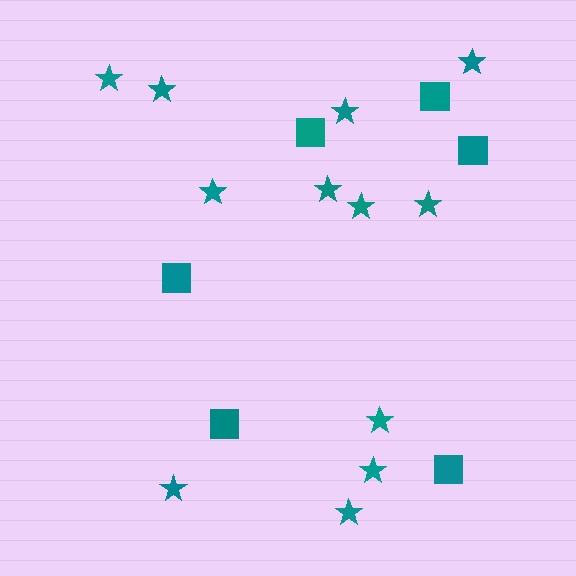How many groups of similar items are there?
There are 2 groups: one group of stars (12) and one group of squares (6).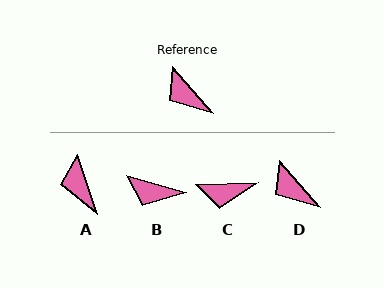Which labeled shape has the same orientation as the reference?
D.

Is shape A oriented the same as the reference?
No, it is off by about 22 degrees.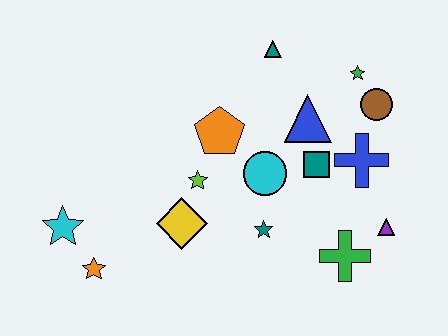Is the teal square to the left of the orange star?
No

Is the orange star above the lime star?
No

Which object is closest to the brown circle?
The green star is closest to the brown circle.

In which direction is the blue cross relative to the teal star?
The blue cross is to the right of the teal star.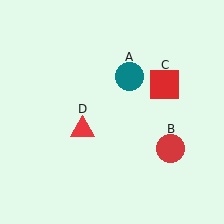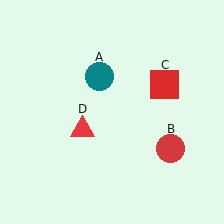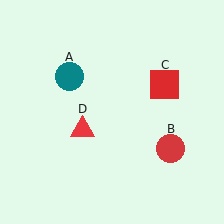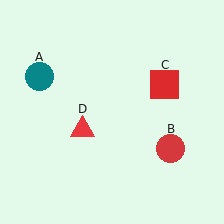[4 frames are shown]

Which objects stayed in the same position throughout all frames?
Red circle (object B) and red square (object C) and red triangle (object D) remained stationary.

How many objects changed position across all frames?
1 object changed position: teal circle (object A).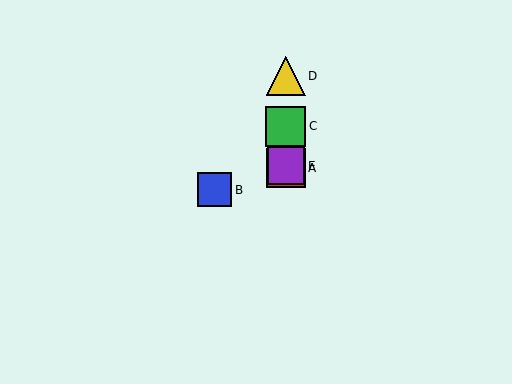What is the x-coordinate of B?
Object B is at x≈215.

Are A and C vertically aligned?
Yes, both are at x≈286.